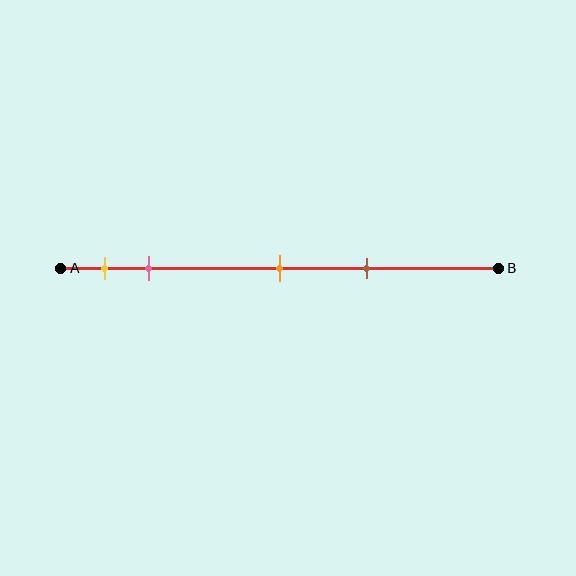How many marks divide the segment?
There are 4 marks dividing the segment.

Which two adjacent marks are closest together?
The yellow and pink marks are the closest adjacent pair.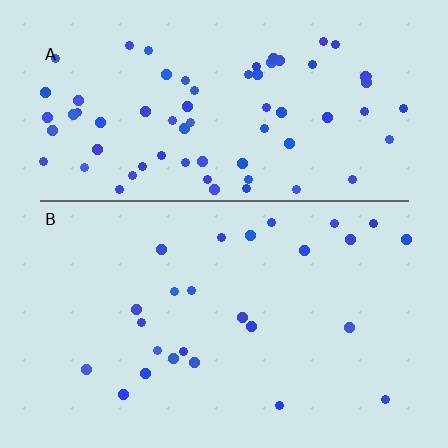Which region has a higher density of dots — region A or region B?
A (the top).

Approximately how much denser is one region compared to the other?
Approximately 2.8× — region A over region B.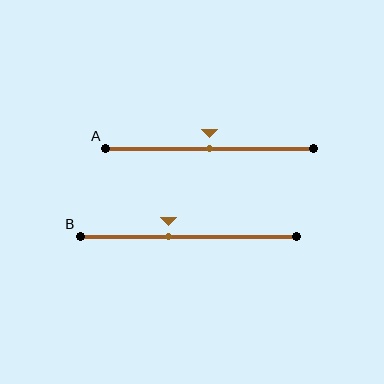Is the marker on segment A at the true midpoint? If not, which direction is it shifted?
Yes, the marker on segment A is at the true midpoint.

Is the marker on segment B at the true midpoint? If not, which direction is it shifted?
No, the marker on segment B is shifted to the left by about 9% of the segment length.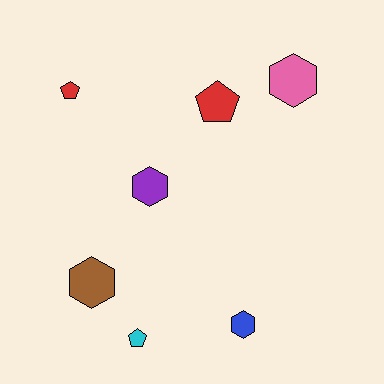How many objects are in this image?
There are 7 objects.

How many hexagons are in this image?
There are 4 hexagons.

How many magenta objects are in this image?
There are no magenta objects.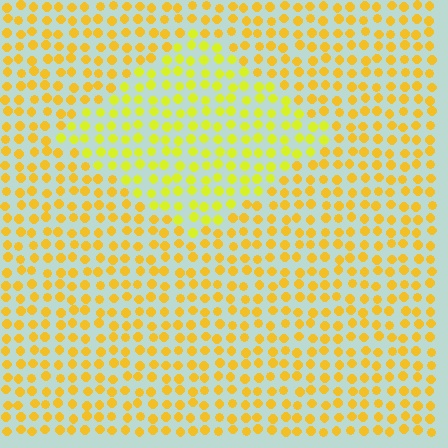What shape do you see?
I see a diamond.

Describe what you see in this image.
The image is filled with small yellow elements in a uniform arrangement. A diamond-shaped region is visible where the elements are tinted to a slightly different hue, forming a subtle color boundary.